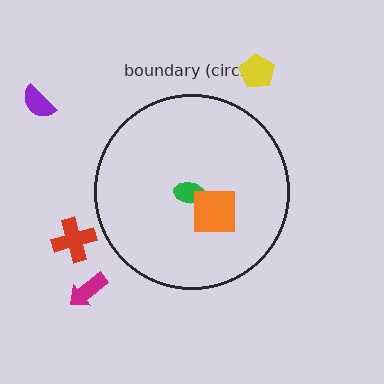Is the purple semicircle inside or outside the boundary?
Outside.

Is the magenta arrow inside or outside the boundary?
Outside.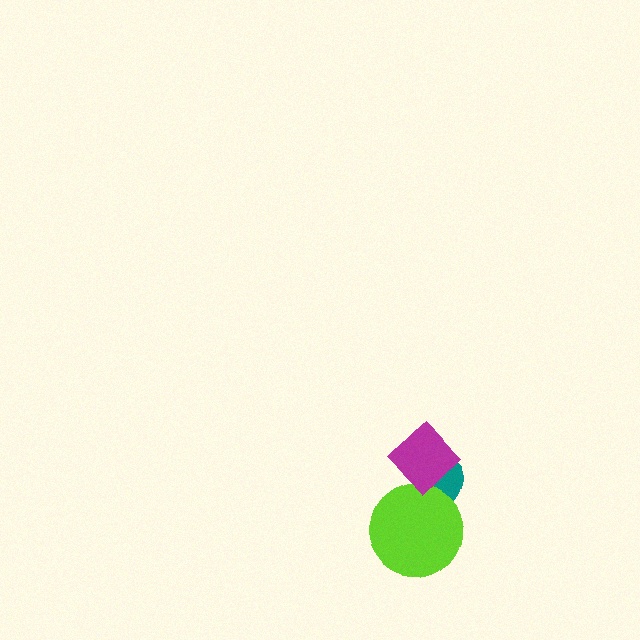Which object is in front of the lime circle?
The magenta diamond is in front of the lime circle.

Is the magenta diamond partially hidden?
No, no other shape covers it.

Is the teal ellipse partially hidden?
Yes, it is partially covered by another shape.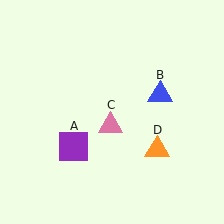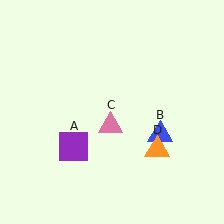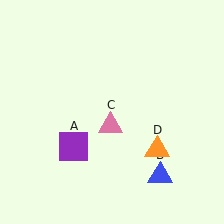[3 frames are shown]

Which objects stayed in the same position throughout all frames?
Purple square (object A) and pink triangle (object C) and orange triangle (object D) remained stationary.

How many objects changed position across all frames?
1 object changed position: blue triangle (object B).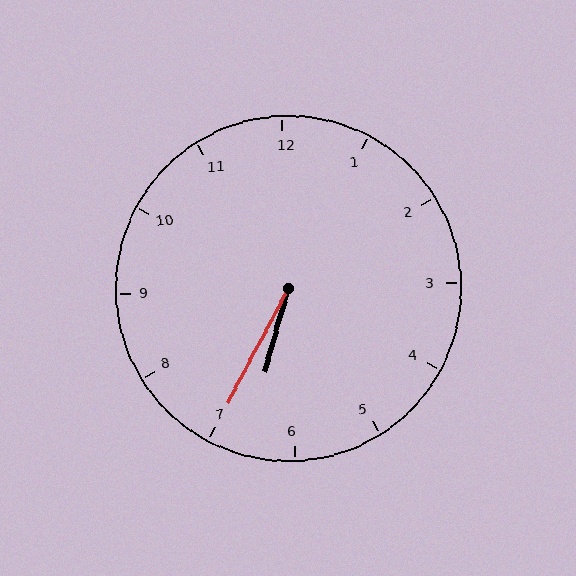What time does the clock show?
6:35.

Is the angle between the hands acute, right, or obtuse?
It is acute.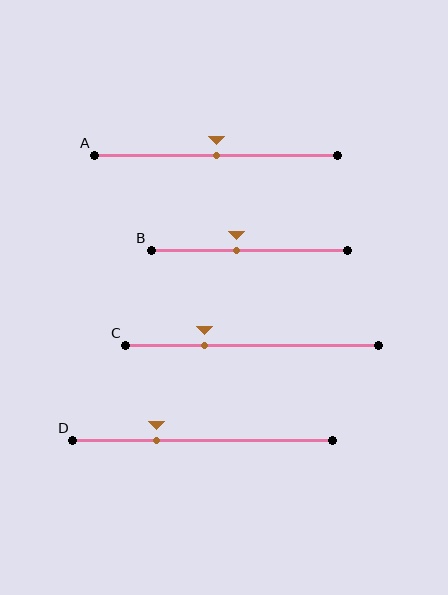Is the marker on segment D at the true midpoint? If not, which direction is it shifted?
No, the marker on segment D is shifted to the left by about 18% of the segment length.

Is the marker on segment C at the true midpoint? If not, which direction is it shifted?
No, the marker on segment C is shifted to the left by about 19% of the segment length.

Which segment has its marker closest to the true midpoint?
Segment A has its marker closest to the true midpoint.